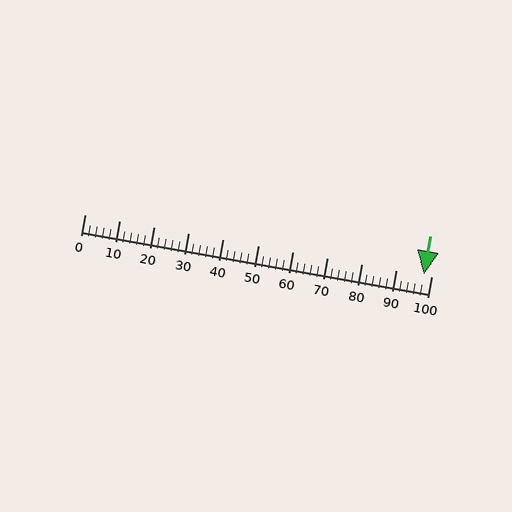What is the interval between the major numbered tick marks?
The major tick marks are spaced 10 units apart.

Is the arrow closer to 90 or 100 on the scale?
The arrow is closer to 100.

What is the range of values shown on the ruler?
The ruler shows values from 0 to 100.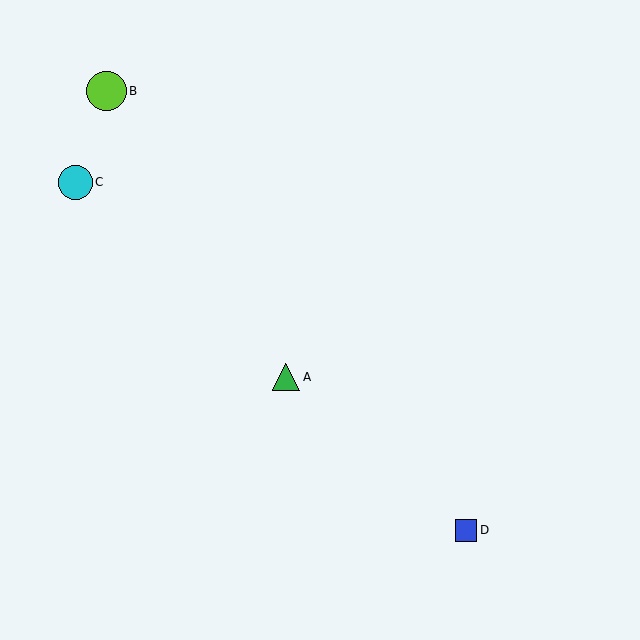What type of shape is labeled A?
Shape A is a green triangle.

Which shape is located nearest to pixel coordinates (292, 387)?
The green triangle (labeled A) at (286, 377) is nearest to that location.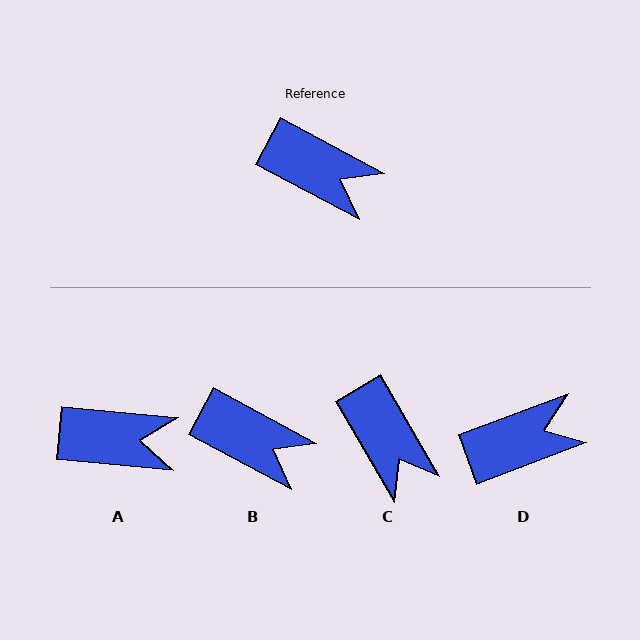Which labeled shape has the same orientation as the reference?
B.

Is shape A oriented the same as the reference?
No, it is off by about 23 degrees.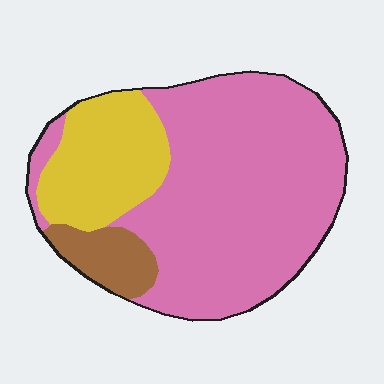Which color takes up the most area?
Pink, at roughly 70%.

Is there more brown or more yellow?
Yellow.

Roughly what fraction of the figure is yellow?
Yellow covers 22% of the figure.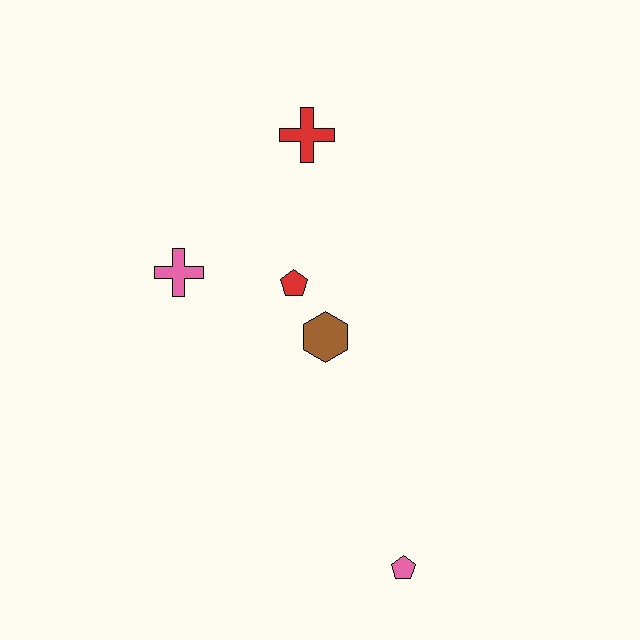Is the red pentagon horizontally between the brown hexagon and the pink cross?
Yes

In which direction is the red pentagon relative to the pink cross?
The red pentagon is to the right of the pink cross.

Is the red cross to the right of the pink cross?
Yes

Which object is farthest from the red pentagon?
The pink pentagon is farthest from the red pentagon.